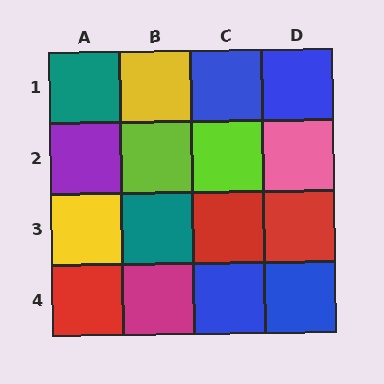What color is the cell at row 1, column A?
Teal.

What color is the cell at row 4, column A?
Red.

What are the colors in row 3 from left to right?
Yellow, teal, red, red.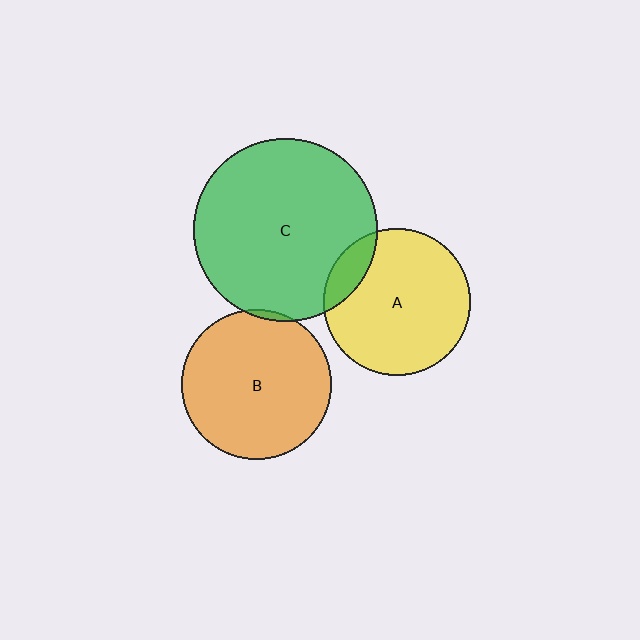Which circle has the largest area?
Circle C (green).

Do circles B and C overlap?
Yes.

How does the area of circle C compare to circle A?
Approximately 1.6 times.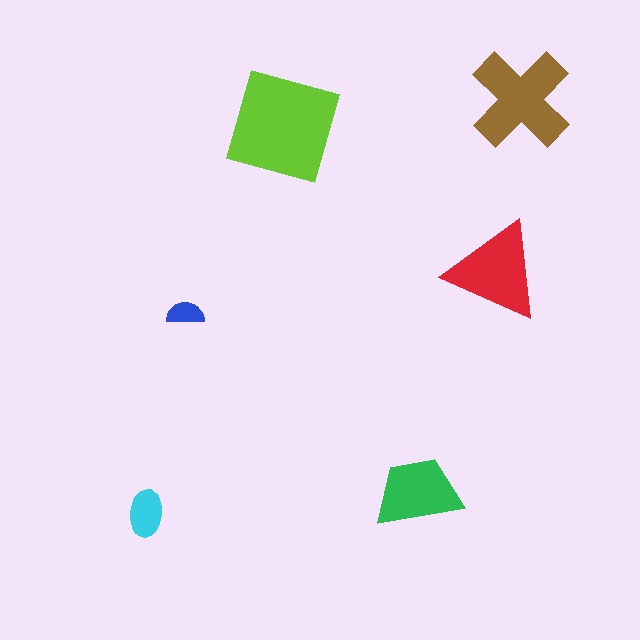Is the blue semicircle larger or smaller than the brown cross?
Smaller.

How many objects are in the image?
There are 6 objects in the image.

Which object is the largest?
The lime square.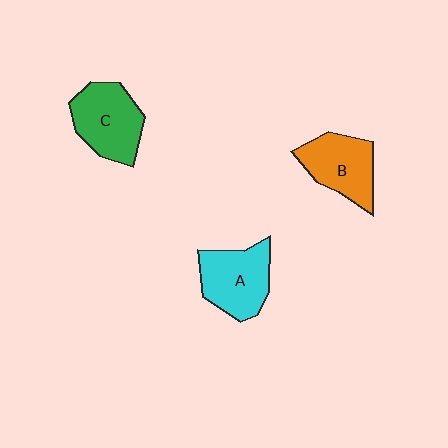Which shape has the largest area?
Shape C (green).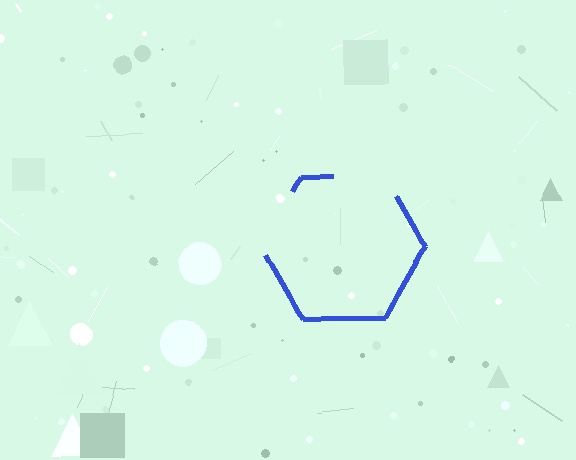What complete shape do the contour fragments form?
The contour fragments form a hexagon.